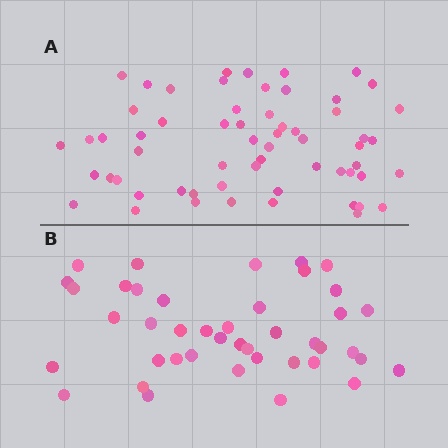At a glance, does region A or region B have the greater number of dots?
Region A (the top region) has more dots.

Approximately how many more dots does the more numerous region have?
Region A has approximately 20 more dots than region B.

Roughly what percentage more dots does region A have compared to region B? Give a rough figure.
About 45% more.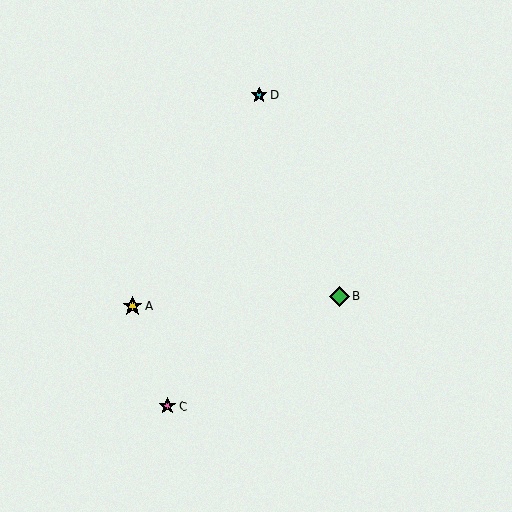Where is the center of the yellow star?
The center of the yellow star is at (132, 307).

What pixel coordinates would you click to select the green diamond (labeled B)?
Click at (339, 296) to select the green diamond B.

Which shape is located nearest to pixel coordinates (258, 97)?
The cyan star (labeled D) at (259, 95) is nearest to that location.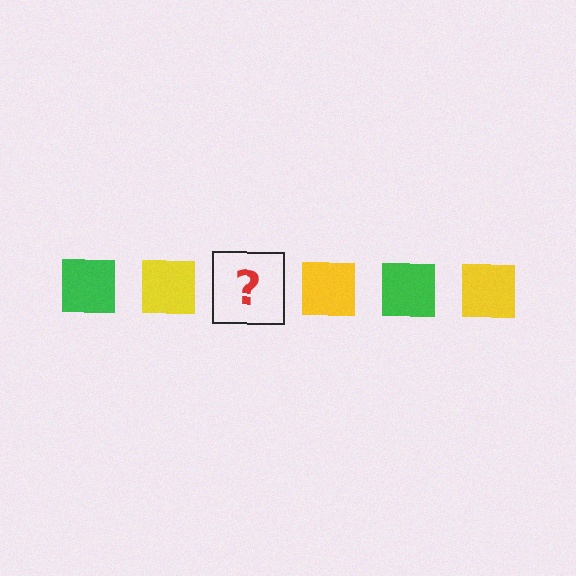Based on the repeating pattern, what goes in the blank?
The blank should be a green square.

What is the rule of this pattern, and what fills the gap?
The rule is that the pattern cycles through green, yellow squares. The gap should be filled with a green square.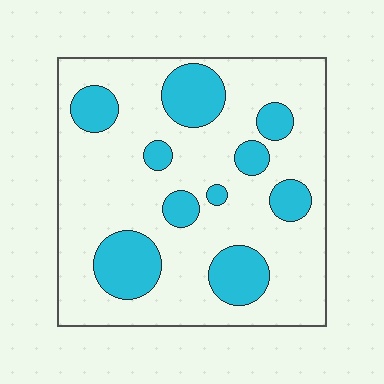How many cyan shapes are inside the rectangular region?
10.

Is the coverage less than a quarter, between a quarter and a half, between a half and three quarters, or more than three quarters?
Less than a quarter.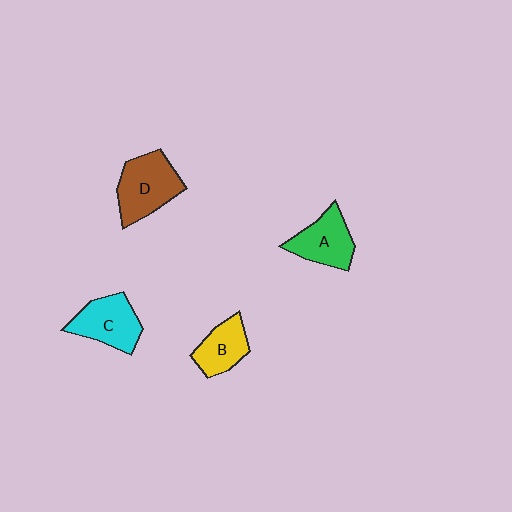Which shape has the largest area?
Shape D (brown).